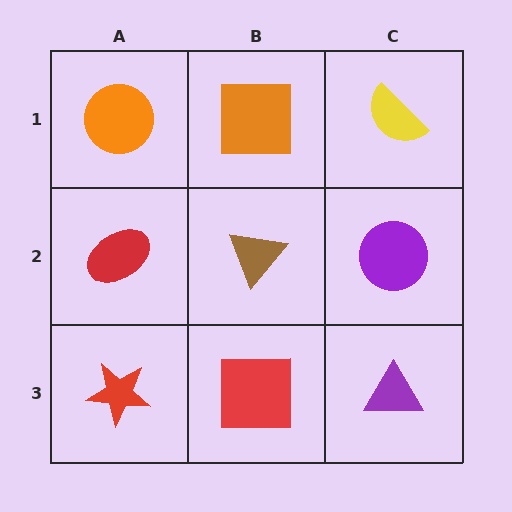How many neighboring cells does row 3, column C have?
2.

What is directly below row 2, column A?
A red star.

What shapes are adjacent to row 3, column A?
A red ellipse (row 2, column A), a red square (row 3, column B).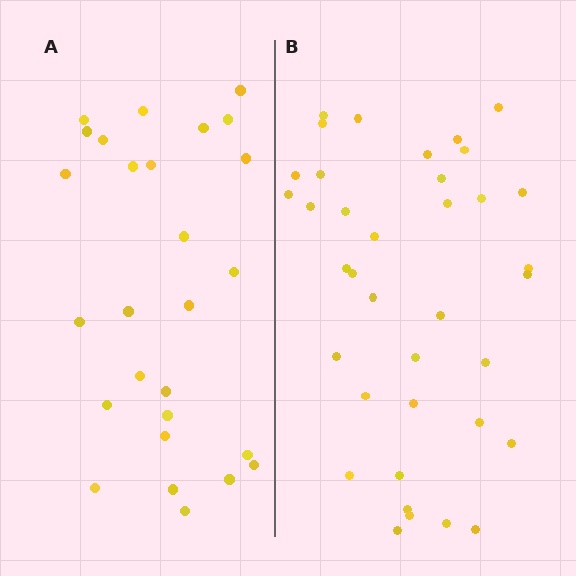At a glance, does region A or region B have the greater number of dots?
Region B (the right region) has more dots.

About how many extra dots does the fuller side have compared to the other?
Region B has roughly 10 or so more dots than region A.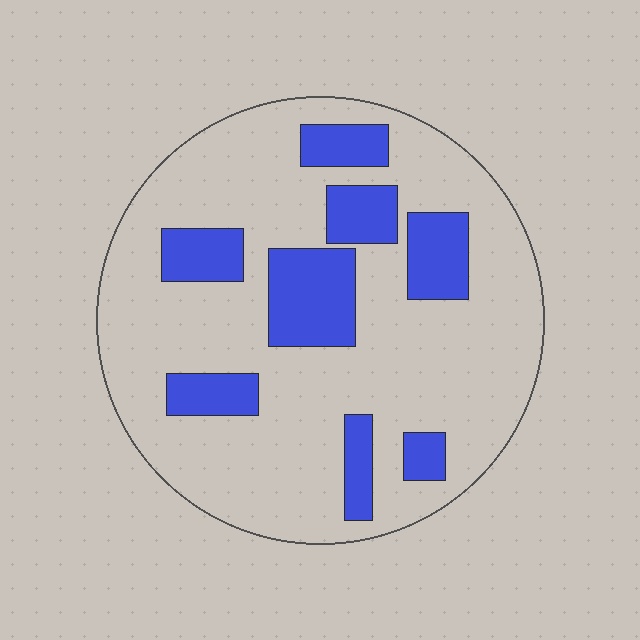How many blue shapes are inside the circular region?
8.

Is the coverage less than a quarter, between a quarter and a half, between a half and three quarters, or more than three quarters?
Less than a quarter.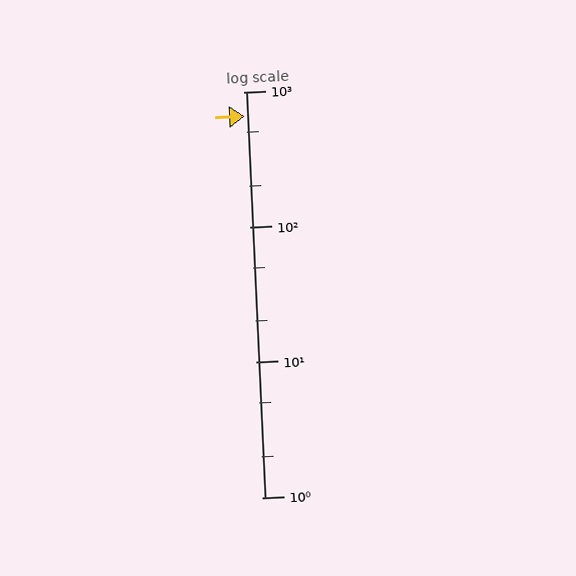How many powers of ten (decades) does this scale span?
The scale spans 3 decades, from 1 to 1000.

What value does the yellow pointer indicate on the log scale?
The pointer indicates approximately 660.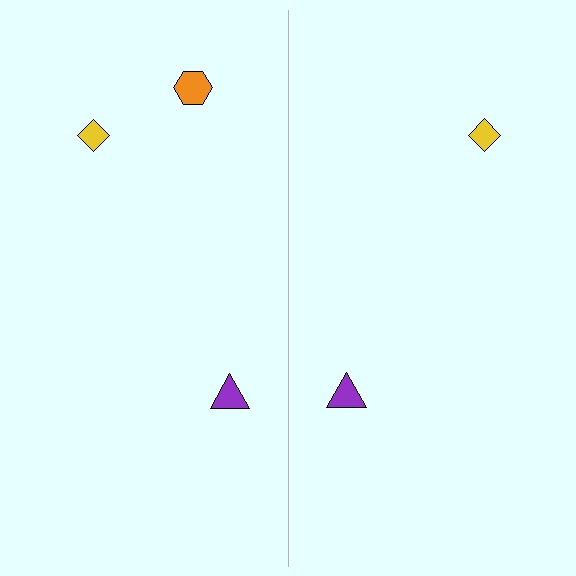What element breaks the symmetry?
A orange hexagon is missing from the right side.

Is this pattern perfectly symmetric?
No, the pattern is not perfectly symmetric. A orange hexagon is missing from the right side.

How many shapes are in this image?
There are 5 shapes in this image.